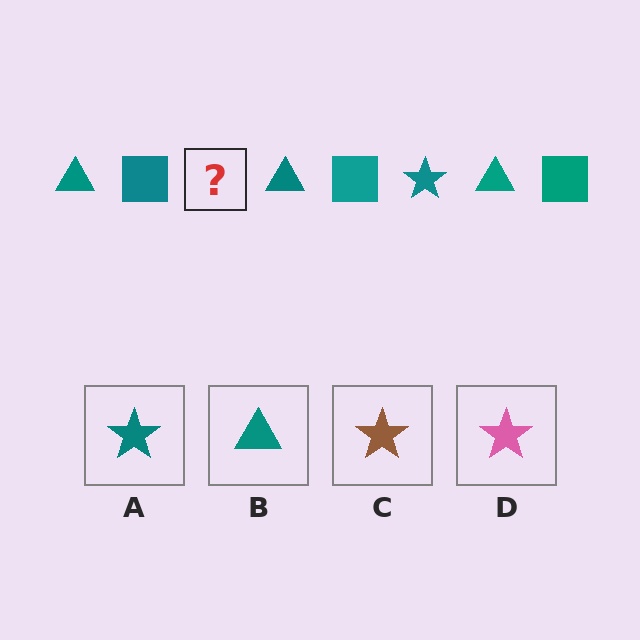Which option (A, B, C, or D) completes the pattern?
A.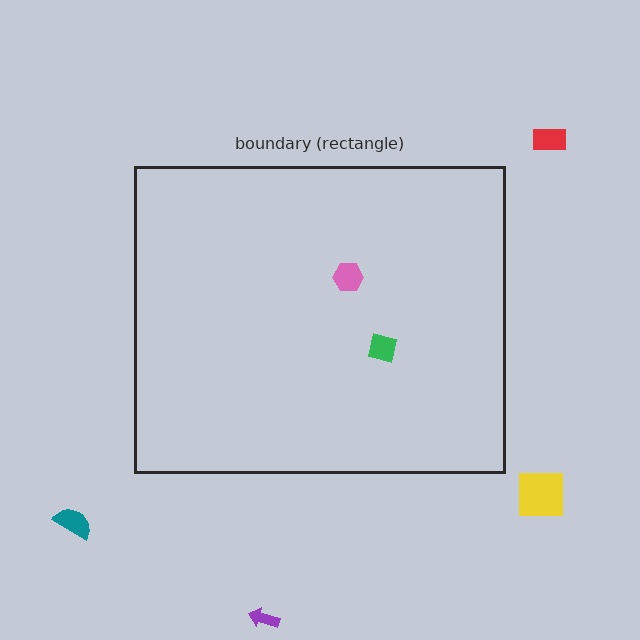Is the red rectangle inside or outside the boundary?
Outside.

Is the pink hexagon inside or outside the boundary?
Inside.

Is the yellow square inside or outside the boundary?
Outside.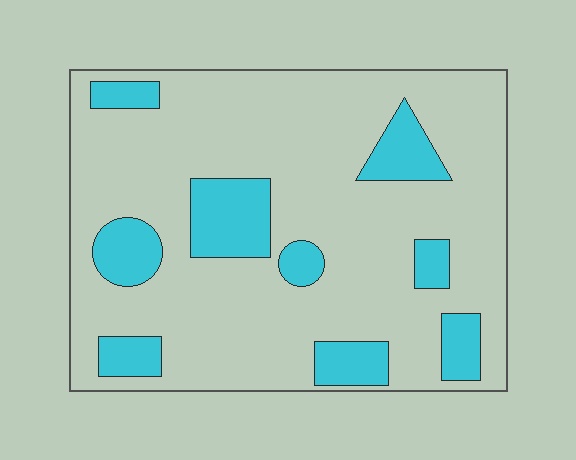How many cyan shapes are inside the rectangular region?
9.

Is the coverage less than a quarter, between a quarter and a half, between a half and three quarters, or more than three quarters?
Less than a quarter.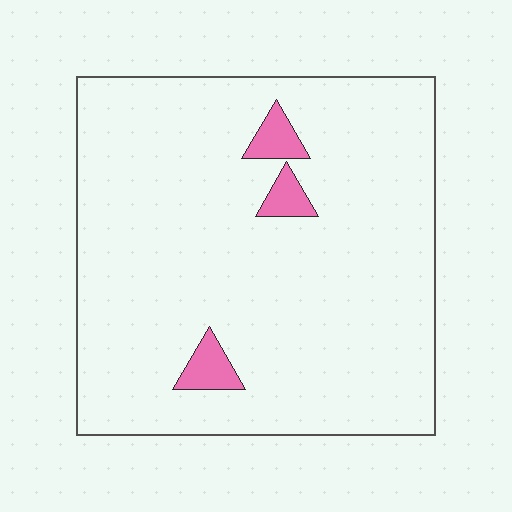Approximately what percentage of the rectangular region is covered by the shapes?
Approximately 5%.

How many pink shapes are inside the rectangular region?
3.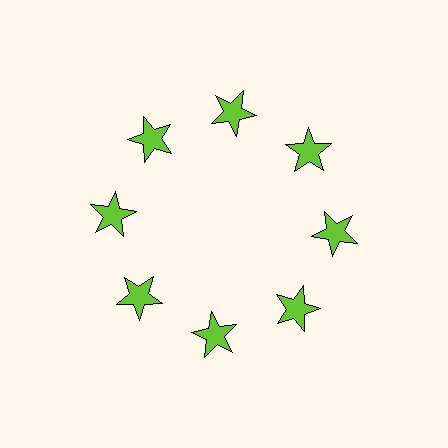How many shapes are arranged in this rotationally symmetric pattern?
There are 8 shapes, arranged in 8 groups of 1.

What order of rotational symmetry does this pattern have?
This pattern has 8-fold rotational symmetry.